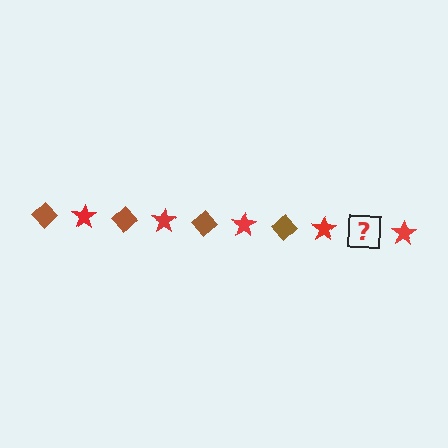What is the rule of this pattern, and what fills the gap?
The rule is that the pattern alternates between brown diamond and red star. The gap should be filled with a brown diamond.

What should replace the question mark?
The question mark should be replaced with a brown diamond.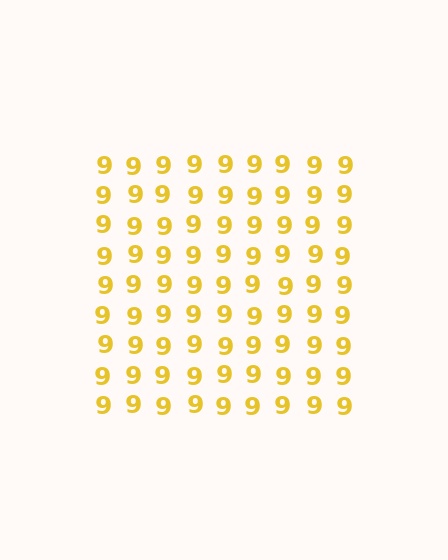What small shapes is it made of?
It is made of small digit 9's.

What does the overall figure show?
The overall figure shows a square.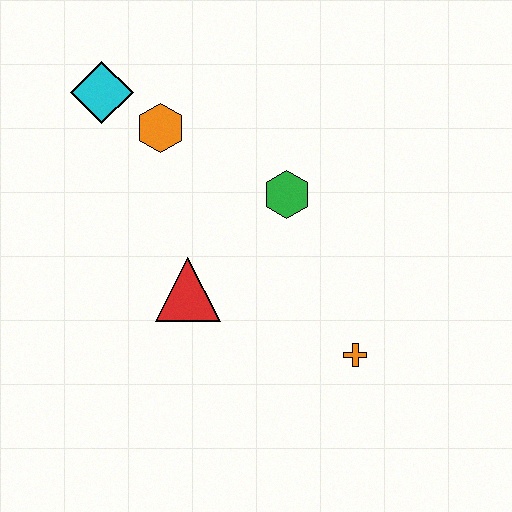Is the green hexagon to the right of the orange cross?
No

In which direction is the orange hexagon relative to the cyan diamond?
The orange hexagon is to the right of the cyan diamond.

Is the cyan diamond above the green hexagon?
Yes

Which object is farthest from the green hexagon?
The cyan diamond is farthest from the green hexagon.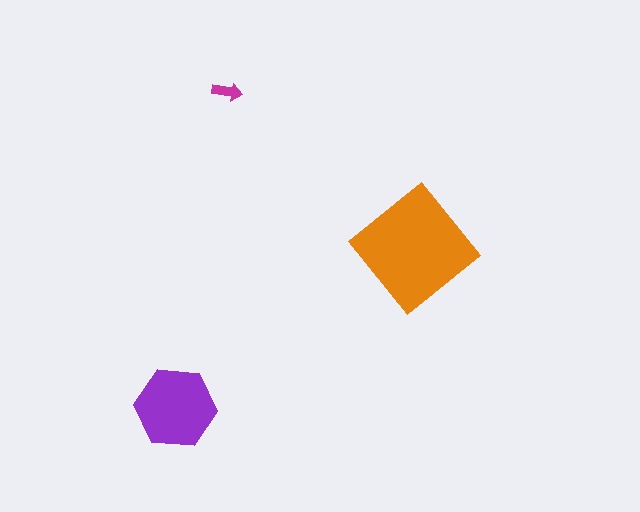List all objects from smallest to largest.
The magenta arrow, the purple hexagon, the orange diamond.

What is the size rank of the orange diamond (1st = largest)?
1st.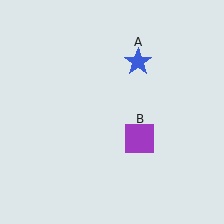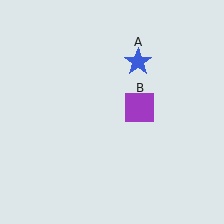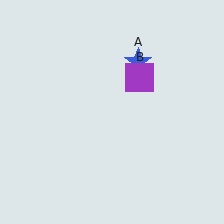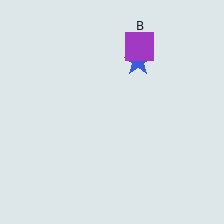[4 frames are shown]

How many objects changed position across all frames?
1 object changed position: purple square (object B).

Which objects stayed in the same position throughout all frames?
Blue star (object A) remained stationary.